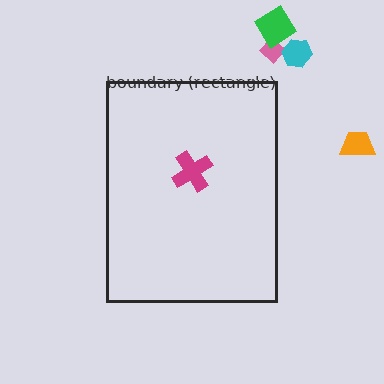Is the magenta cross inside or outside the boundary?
Inside.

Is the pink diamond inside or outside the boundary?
Outside.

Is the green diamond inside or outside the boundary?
Outside.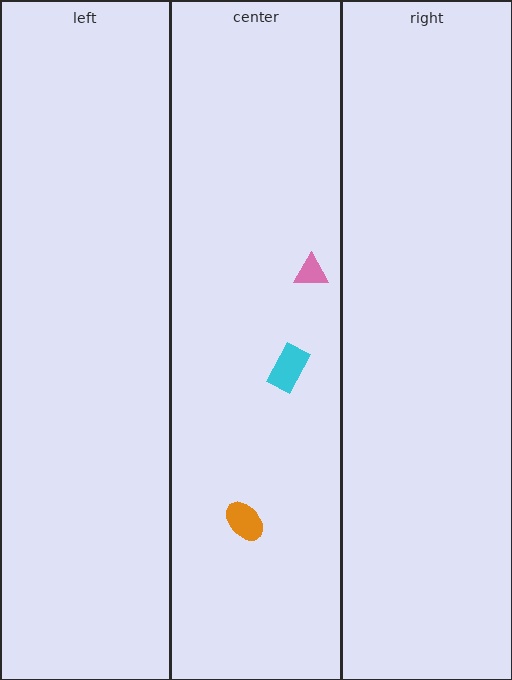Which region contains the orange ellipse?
The center region.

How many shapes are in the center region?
3.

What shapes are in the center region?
The orange ellipse, the pink triangle, the cyan rectangle.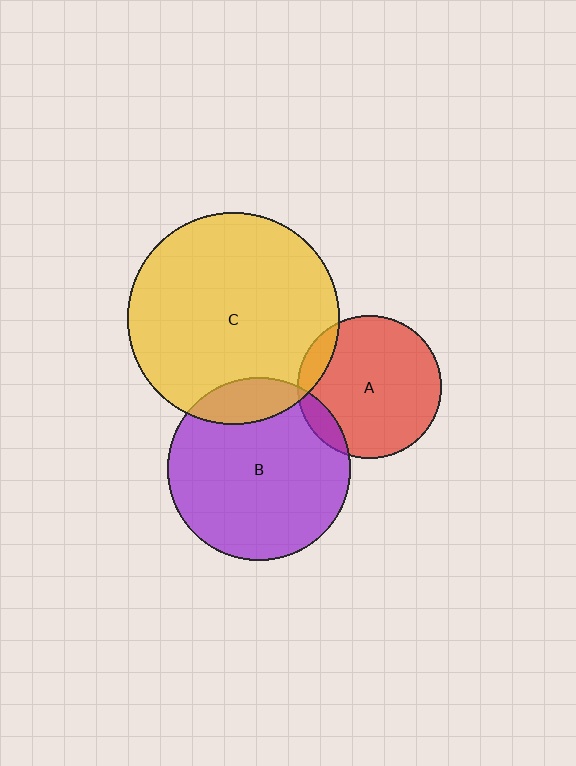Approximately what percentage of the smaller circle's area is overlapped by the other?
Approximately 10%.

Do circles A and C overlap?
Yes.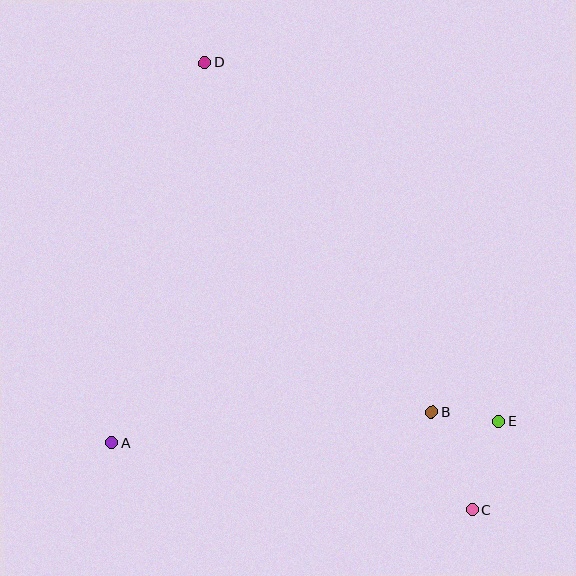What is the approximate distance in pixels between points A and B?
The distance between A and B is approximately 322 pixels.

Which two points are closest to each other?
Points B and E are closest to each other.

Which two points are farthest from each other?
Points C and D are farthest from each other.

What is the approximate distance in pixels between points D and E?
The distance between D and E is approximately 464 pixels.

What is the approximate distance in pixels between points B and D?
The distance between B and D is approximately 417 pixels.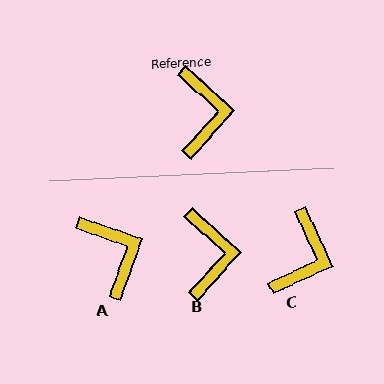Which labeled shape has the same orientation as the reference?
B.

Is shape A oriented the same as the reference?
No, it is off by about 23 degrees.